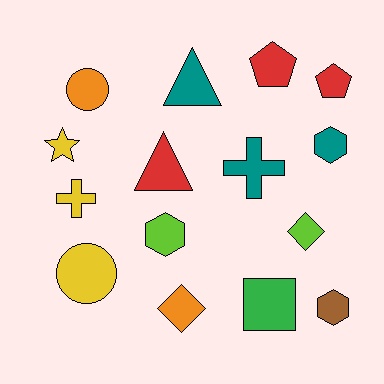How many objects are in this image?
There are 15 objects.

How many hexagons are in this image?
There are 3 hexagons.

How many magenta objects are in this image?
There are no magenta objects.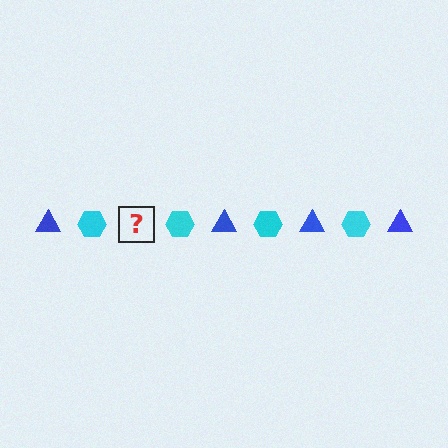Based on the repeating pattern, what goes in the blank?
The blank should be a blue triangle.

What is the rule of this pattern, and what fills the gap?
The rule is that the pattern alternates between blue triangle and cyan hexagon. The gap should be filled with a blue triangle.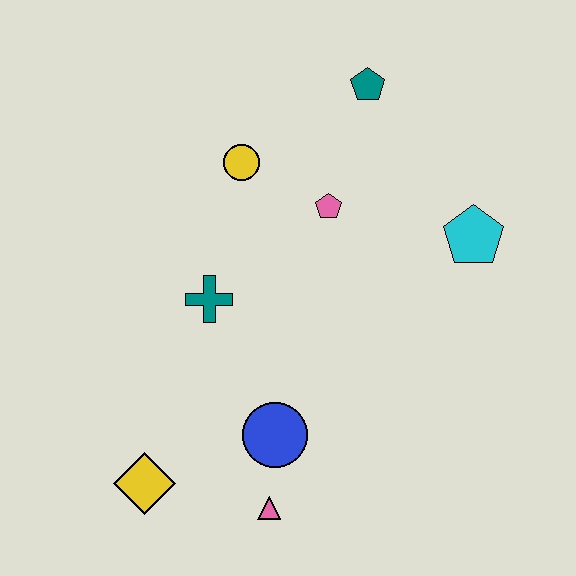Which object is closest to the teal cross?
The yellow circle is closest to the teal cross.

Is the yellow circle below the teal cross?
No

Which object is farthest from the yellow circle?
The pink triangle is farthest from the yellow circle.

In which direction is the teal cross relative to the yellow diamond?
The teal cross is above the yellow diamond.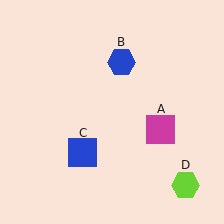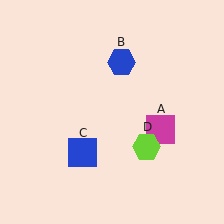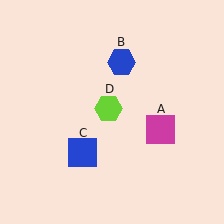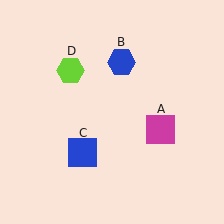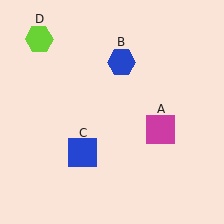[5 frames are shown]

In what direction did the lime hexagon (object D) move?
The lime hexagon (object D) moved up and to the left.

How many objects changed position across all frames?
1 object changed position: lime hexagon (object D).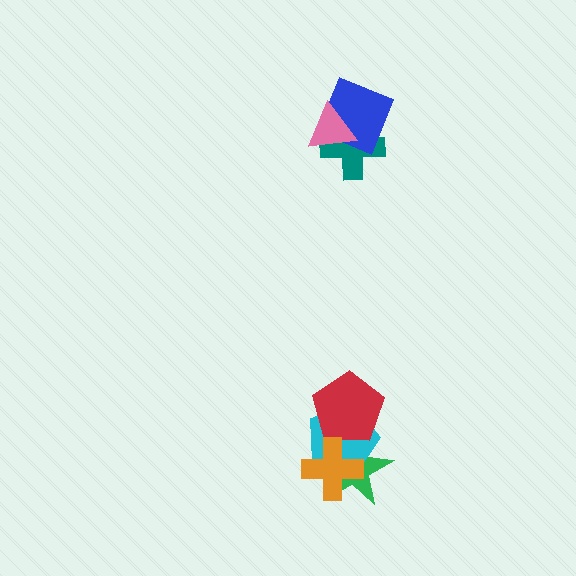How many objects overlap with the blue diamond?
2 objects overlap with the blue diamond.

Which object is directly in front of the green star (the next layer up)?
The cyan pentagon is directly in front of the green star.